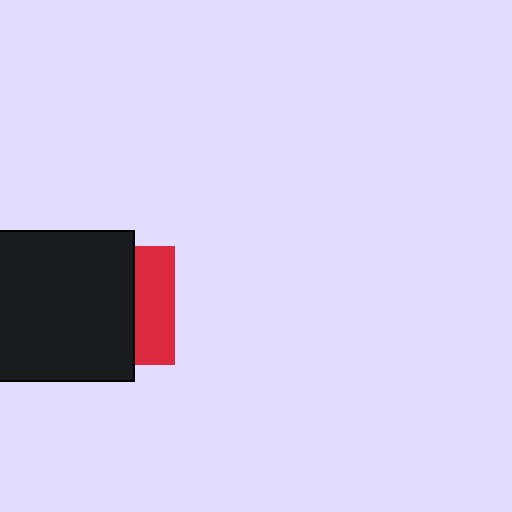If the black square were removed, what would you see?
You would see the complete red square.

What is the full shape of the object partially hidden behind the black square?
The partially hidden object is a red square.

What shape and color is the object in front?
The object in front is a black square.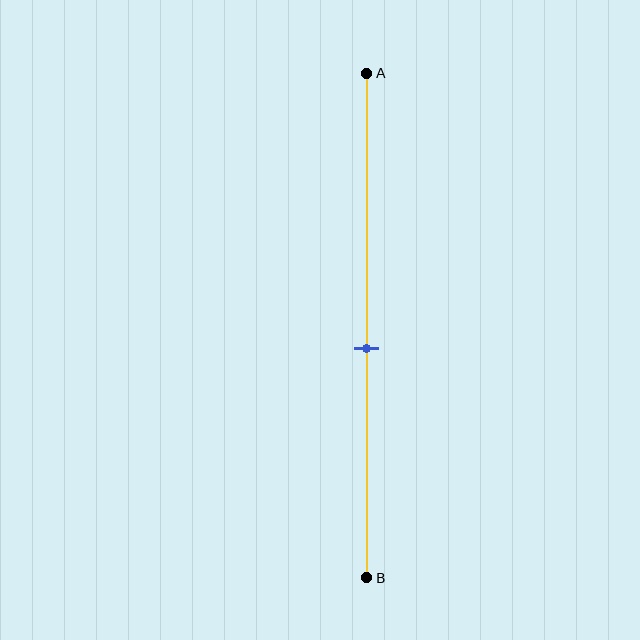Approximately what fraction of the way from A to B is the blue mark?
The blue mark is approximately 55% of the way from A to B.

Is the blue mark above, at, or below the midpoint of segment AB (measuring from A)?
The blue mark is below the midpoint of segment AB.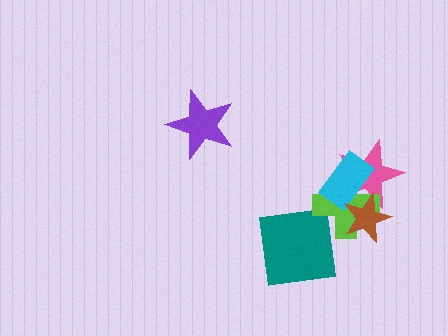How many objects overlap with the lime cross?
4 objects overlap with the lime cross.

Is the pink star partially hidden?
Yes, it is partially covered by another shape.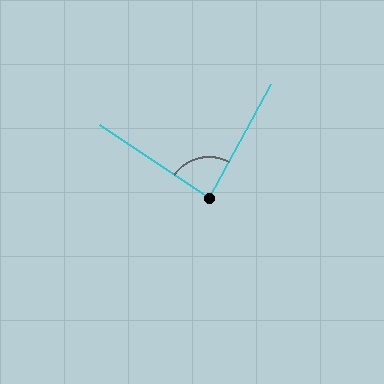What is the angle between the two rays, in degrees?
Approximately 85 degrees.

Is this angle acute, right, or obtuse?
It is acute.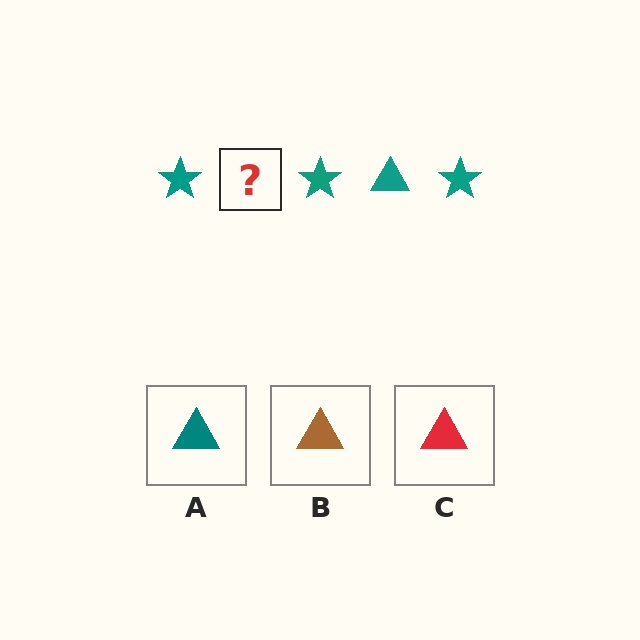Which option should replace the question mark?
Option A.